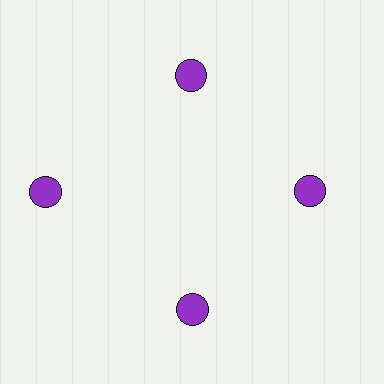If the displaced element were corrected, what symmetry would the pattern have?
It would have 4-fold rotational symmetry — the pattern would map onto itself every 90 degrees.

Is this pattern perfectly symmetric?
No. The 4 purple circles are arranged in a ring, but one element near the 9 o'clock position is pushed outward from the center, breaking the 4-fold rotational symmetry.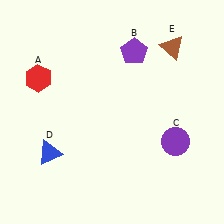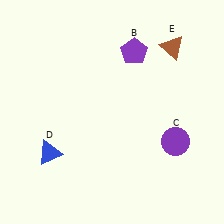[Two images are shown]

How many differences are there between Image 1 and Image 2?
There is 1 difference between the two images.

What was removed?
The red hexagon (A) was removed in Image 2.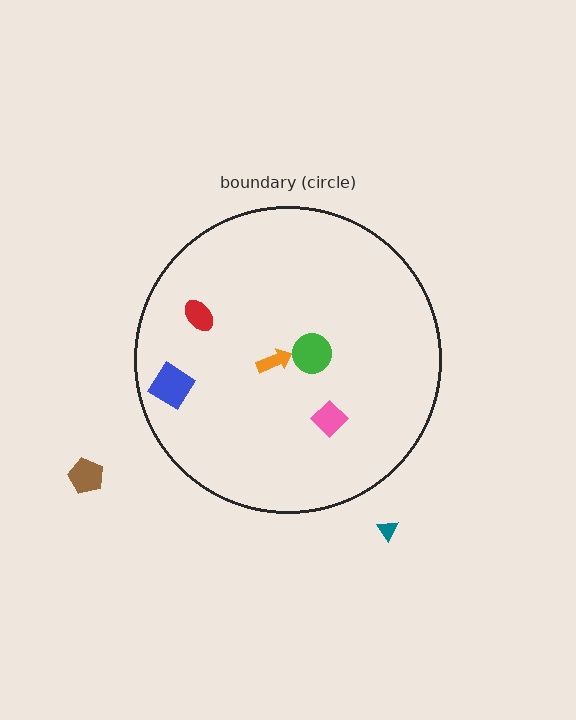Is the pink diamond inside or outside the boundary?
Inside.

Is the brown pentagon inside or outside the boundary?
Outside.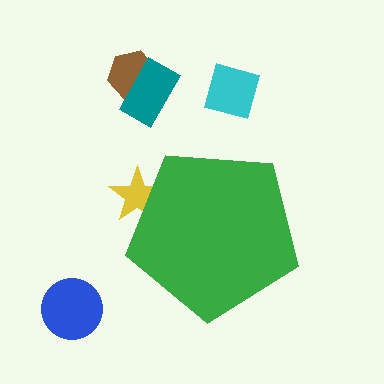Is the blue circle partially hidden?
No, the blue circle is fully visible.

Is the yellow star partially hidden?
Yes, the yellow star is partially hidden behind the green pentagon.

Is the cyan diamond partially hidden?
No, the cyan diamond is fully visible.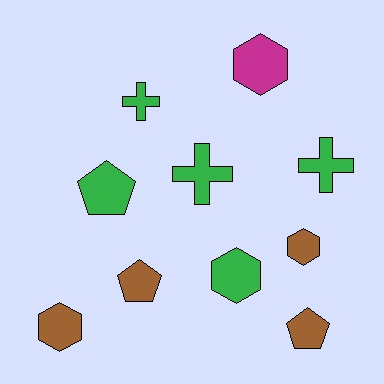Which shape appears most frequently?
Hexagon, with 4 objects.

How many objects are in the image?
There are 10 objects.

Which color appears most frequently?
Green, with 5 objects.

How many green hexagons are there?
There is 1 green hexagon.